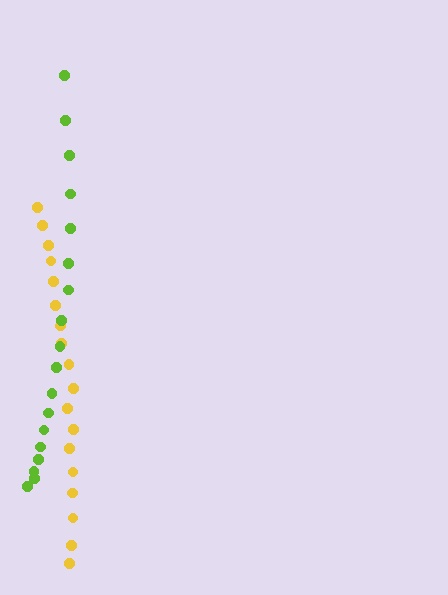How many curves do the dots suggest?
There are 2 distinct paths.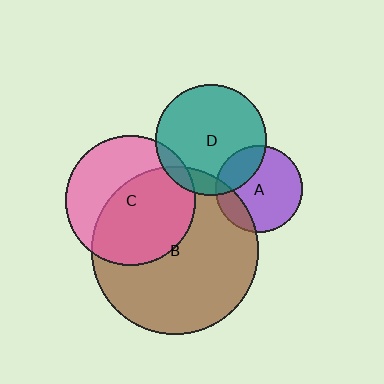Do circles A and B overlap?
Yes.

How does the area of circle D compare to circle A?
Approximately 1.6 times.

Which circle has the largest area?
Circle B (brown).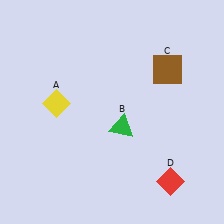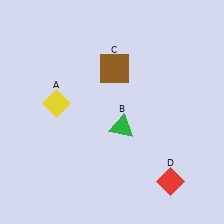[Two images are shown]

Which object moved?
The brown square (C) moved left.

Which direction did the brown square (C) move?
The brown square (C) moved left.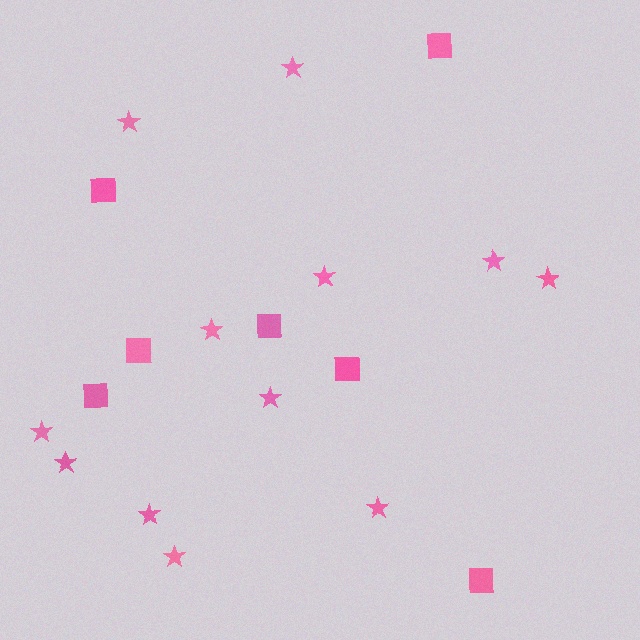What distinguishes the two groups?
There are 2 groups: one group of stars (12) and one group of squares (7).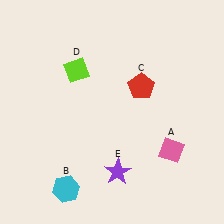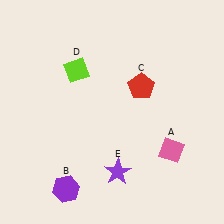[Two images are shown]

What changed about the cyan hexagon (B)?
In Image 1, B is cyan. In Image 2, it changed to purple.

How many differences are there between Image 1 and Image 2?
There is 1 difference between the two images.